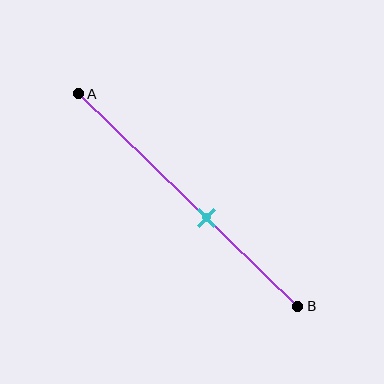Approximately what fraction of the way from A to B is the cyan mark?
The cyan mark is approximately 60% of the way from A to B.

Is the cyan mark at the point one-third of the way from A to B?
No, the mark is at about 60% from A, not at the 33% one-third point.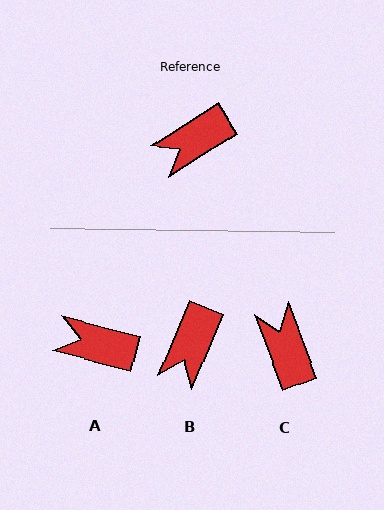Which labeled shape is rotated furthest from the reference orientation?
C, about 102 degrees away.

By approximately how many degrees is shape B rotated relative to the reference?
Approximately 34 degrees counter-clockwise.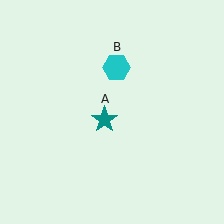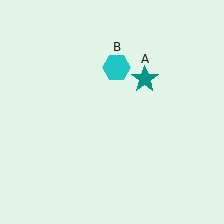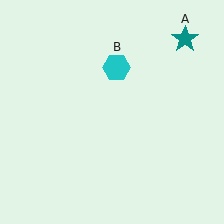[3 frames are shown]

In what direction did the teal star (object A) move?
The teal star (object A) moved up and to the right.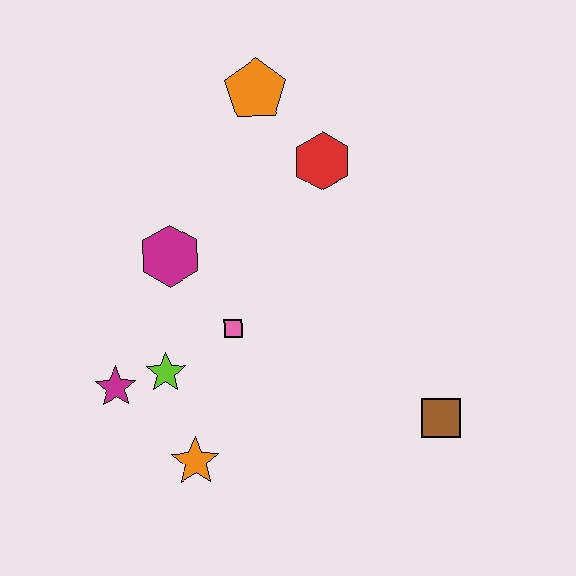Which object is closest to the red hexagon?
The orange pentagon is closest to the red hexagon.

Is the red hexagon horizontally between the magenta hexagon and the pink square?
No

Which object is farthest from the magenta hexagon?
The brown square is farthest from the magenta hexagon.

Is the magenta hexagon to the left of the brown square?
Yes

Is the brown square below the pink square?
Yes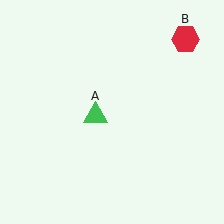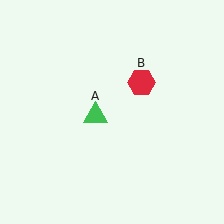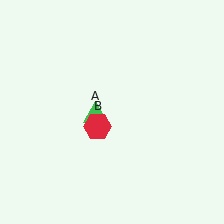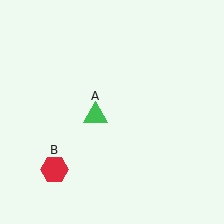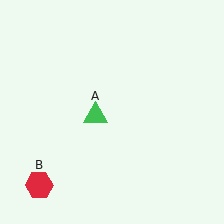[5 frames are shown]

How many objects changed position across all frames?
1 object changed position: red hexagon (object B).